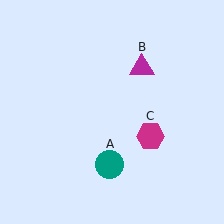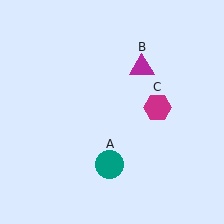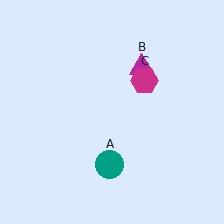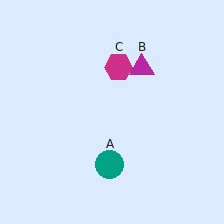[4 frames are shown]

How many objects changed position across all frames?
1 object changed position: magenta hexagon (object C).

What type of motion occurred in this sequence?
The magenta hexagon (object C) rotated counterclockwise around the center of the scene.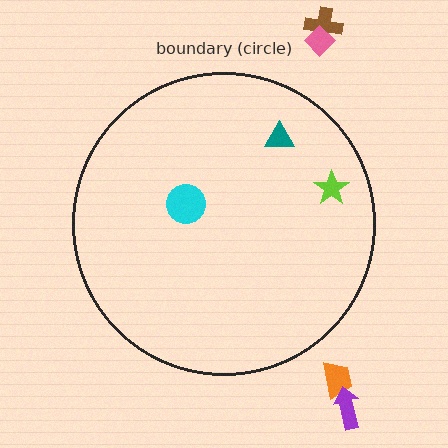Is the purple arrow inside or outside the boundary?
Outside.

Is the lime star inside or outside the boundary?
Inside.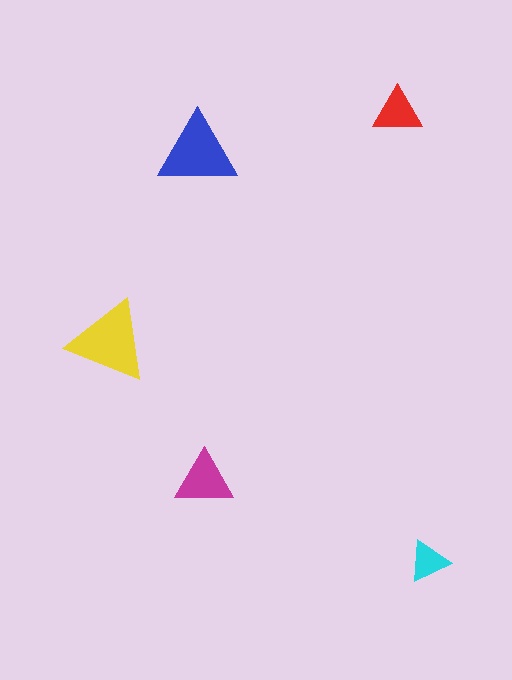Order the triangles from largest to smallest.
the yellow one, the blue one, the magenta one, the red one, the cyan one.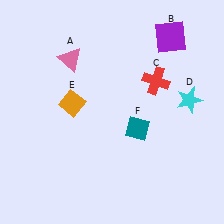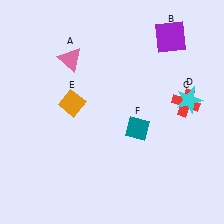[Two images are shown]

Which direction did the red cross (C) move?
The red cross (C) moved right.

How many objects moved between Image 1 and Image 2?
1 object moved between the two images.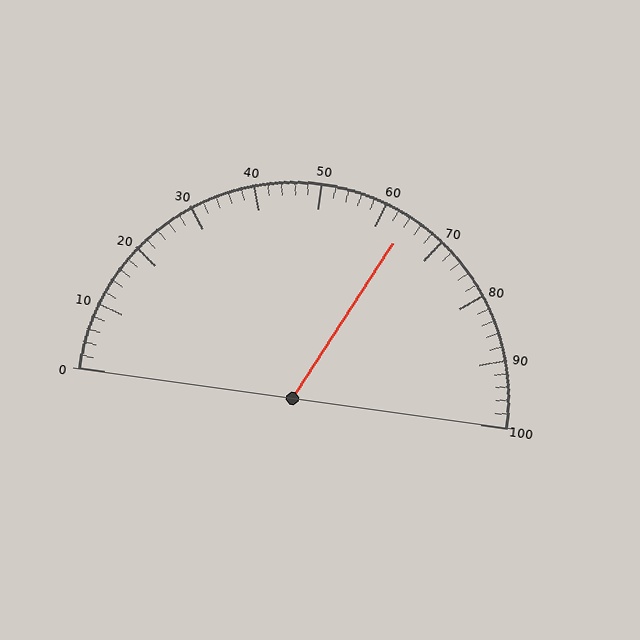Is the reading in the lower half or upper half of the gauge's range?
The reading is in the upper half of the range (0 to 100).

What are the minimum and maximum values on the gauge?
The gauge ranges from 0 to 100.